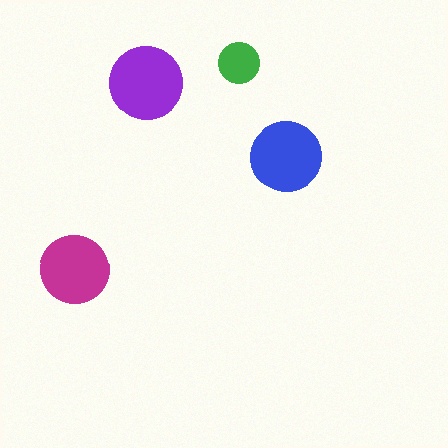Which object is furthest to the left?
The magenta circle is leftmost.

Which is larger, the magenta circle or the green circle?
The magenta one.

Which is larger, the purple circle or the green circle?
The purple one.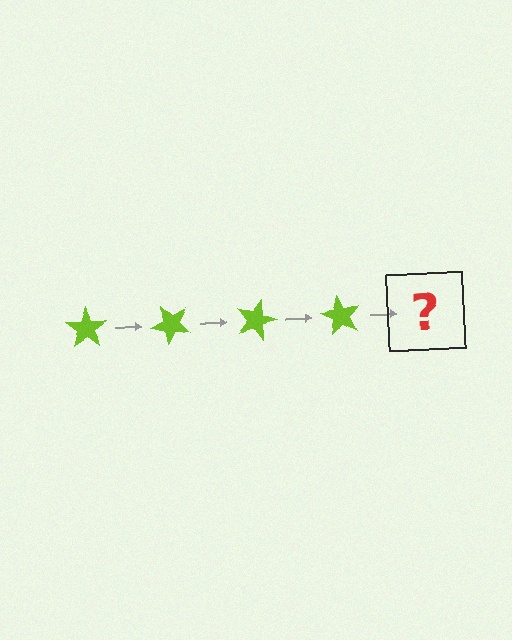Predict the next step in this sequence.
The next step is a lime star rotated 180 degrees.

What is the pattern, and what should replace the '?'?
The pattern is that the star rotates 45 degrees each step. The '?' should be a lime star rotated 180 degrees.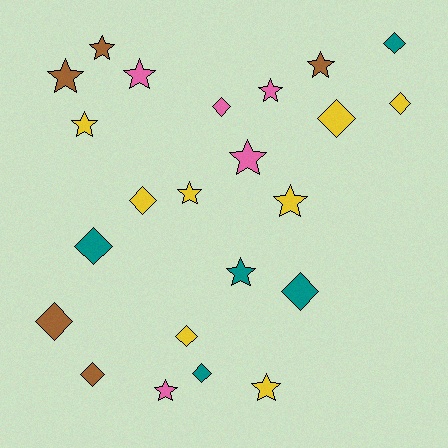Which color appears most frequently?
Yellow, with 8 objects.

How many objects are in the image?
There are 23 objects.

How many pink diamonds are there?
There is 1 pink diamond.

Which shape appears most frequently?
Star, with 12 objects.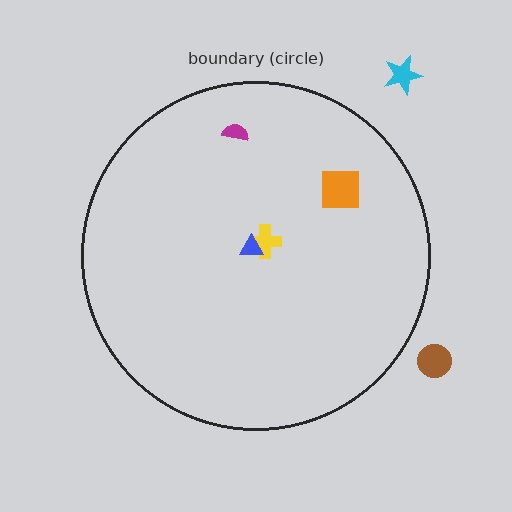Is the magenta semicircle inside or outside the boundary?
Inside.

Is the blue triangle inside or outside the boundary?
Inside.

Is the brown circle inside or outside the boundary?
Outside.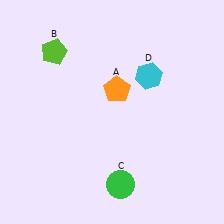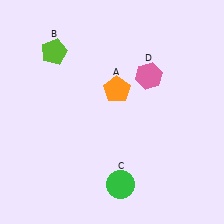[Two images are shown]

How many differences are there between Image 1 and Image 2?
There is 1 difference between the two images.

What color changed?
The hexagon (D) changed from cyan in Image 1 to pink in Image 2.